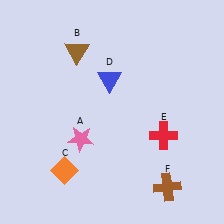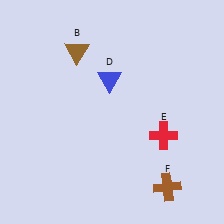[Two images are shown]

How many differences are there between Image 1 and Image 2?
There are 2 differences between the two images.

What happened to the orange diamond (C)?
The orange diamond (C) was removed in Image 2. It was in the bottom-left area of Image 1.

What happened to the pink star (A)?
The pink star (A) was removed in Image 2. It was in the bottom-left area of Image 1.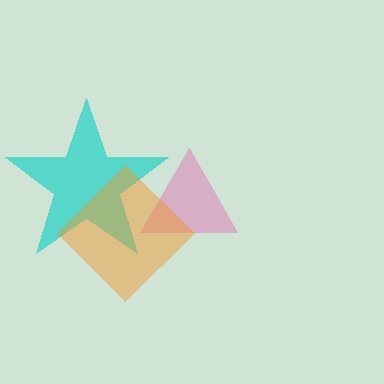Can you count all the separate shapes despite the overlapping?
Yes, there are 3 separate shapes.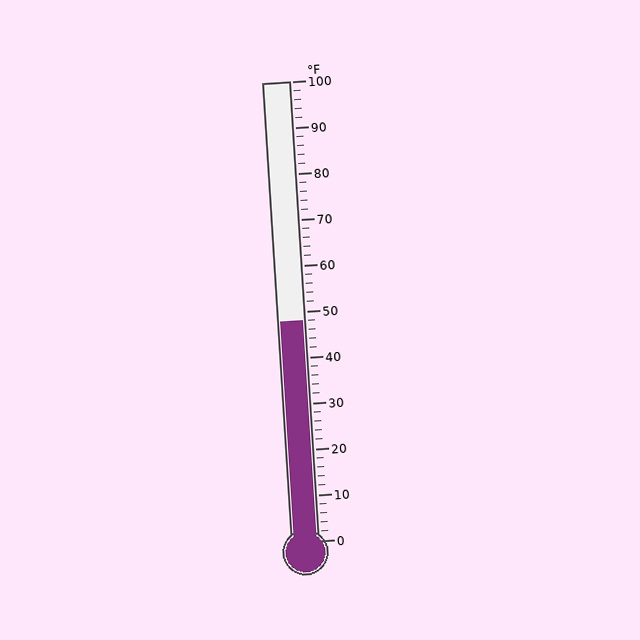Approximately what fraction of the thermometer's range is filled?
The thermometer is filled to approximately 50% of its range.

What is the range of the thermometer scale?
The thermometer scale ranges from 0°F to 100°F.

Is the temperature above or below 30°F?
The temperature is above 30°F.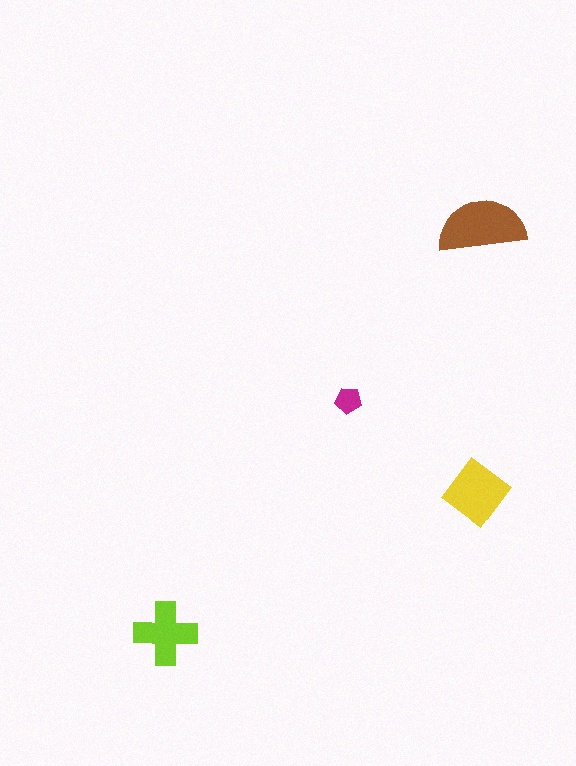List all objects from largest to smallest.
The brown semicircle, the yellow diamond, the lime cross, the magenta pentagon.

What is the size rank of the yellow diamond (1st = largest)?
2nd.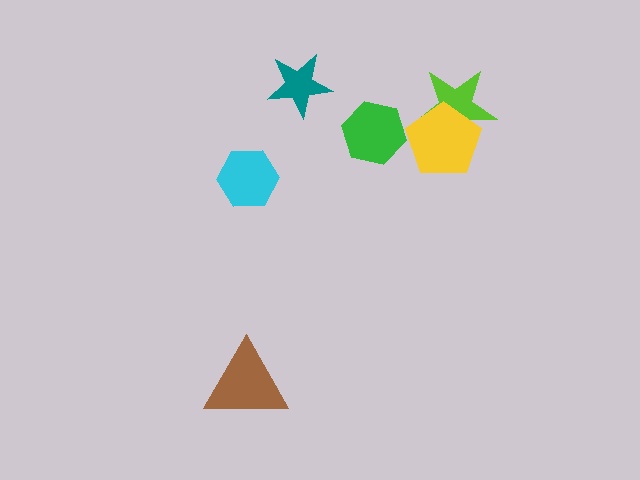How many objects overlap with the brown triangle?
0 objects overlap with the brown triangle.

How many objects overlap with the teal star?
0 objects overlap with the teal star.